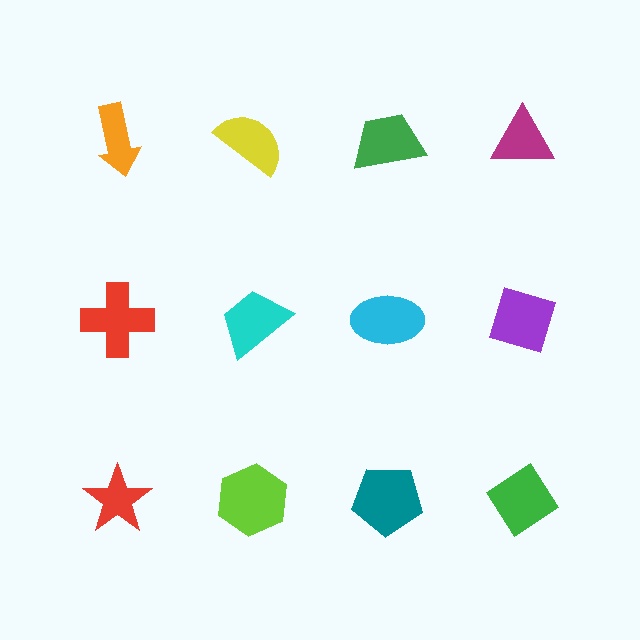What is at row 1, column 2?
A yellow semicircle.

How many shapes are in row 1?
4 shapes.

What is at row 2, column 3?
A cyan ellipse.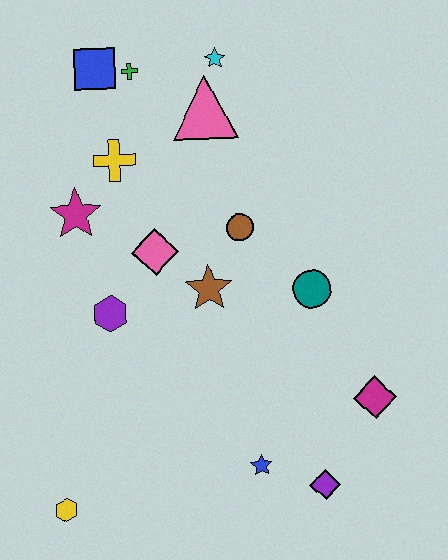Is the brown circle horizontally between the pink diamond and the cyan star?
No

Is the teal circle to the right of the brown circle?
Yes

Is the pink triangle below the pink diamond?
No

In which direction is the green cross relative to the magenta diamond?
The green cross is above the magenta diamond.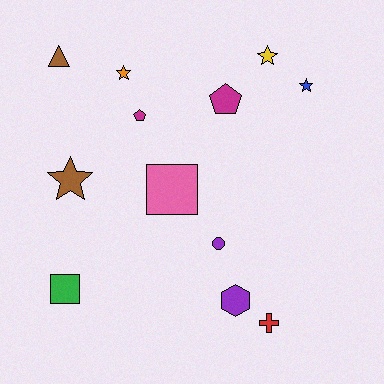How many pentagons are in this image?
There are 2 pentagons.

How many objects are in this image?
There are 12 objects.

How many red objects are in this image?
There is 1 red object.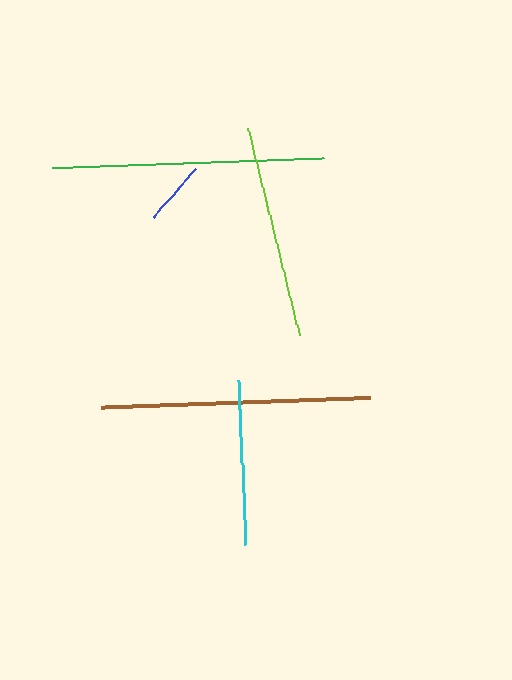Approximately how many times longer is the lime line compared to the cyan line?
The lime line is approximately 1.3 times the length of the cyan line.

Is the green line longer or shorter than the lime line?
The green line is longer than the lime line.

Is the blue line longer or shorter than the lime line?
The lime line is longer than the blue line.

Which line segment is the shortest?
The blue line is the shortest at approximately 64 pixels.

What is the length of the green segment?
The green segment is approximately 273 pixels long.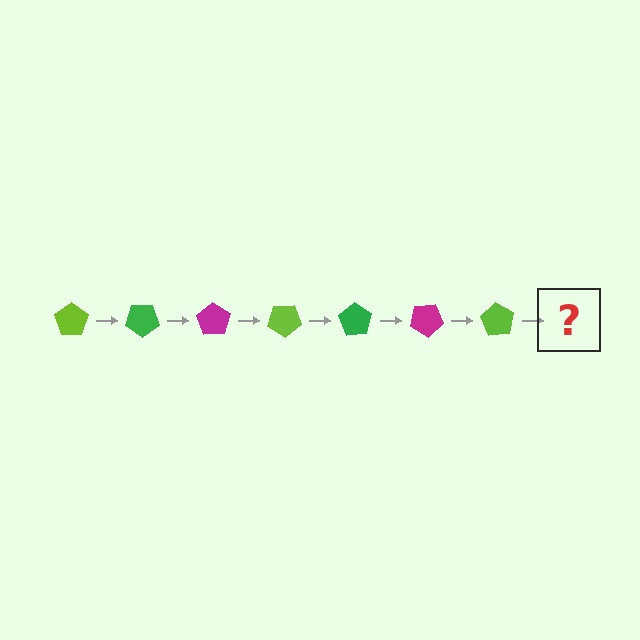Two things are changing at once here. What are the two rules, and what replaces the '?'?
The two rules are that it rotates 35 degrees each step and the color cycles through lime, green, and magenta. The '?' should be a green pentagon, rotated 245 degrees from the start.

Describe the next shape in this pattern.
It should be a green pentagon, rotated 245 degrees from the start.